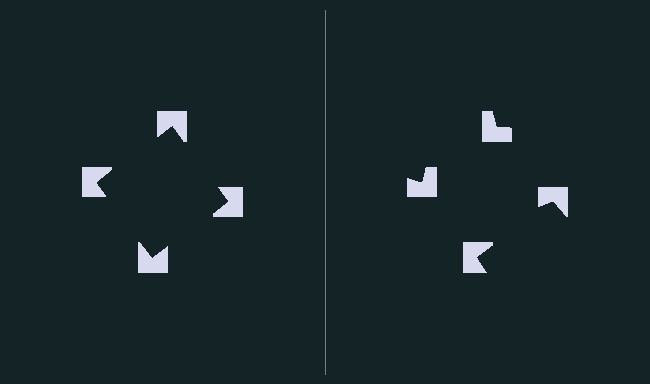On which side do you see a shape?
An illusory square appears on the left side. On the right side the wedge cuts are rotated, so no coherent shape forms.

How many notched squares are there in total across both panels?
8 — 4 on each side.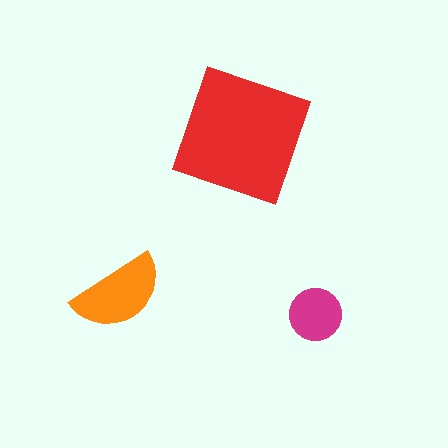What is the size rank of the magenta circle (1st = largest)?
3rd.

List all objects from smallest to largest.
The magenta circle, the orange semicircle, the red square.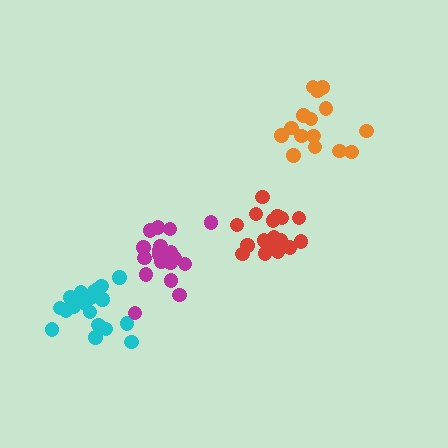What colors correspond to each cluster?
The clusters are colored: cyan, red, magenta, orange.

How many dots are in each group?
Group 1: 20 dots, Group 2: 18 dots, Group 3: 18 dots, Group 4: 15 dots (71 total).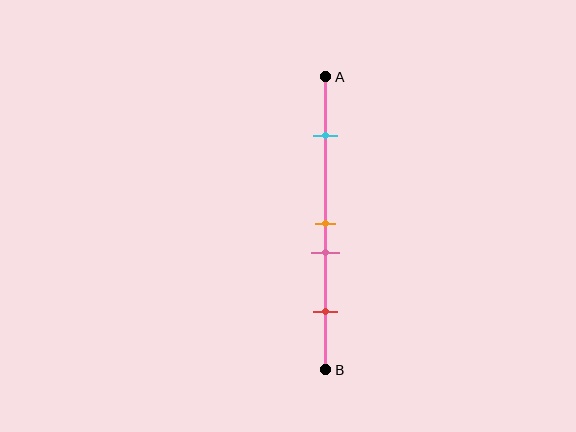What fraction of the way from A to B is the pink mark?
The pink mark is approximately 60% (0.6) of the way from A to B.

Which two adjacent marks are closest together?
The orange and pink marks are the closest adjacent pair.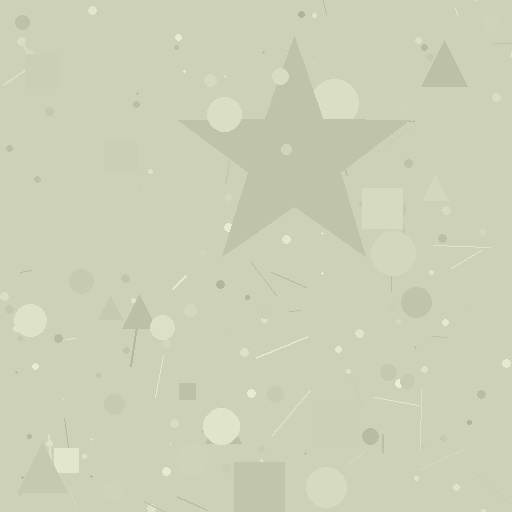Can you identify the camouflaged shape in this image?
The camouflaged shape is a star.